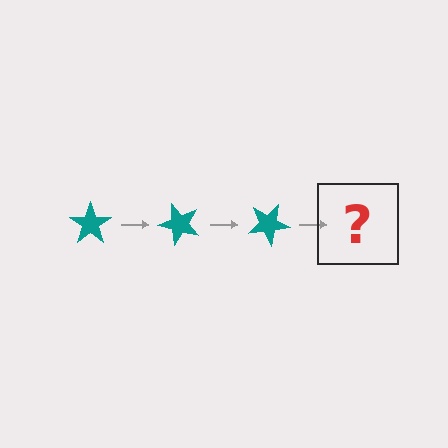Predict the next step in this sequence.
The next step is a teal star rotated 150 degrees.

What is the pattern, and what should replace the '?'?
The pattern is that the star rotates 50 degrees each step. The '?' should be a teal star rotated 150 degrees.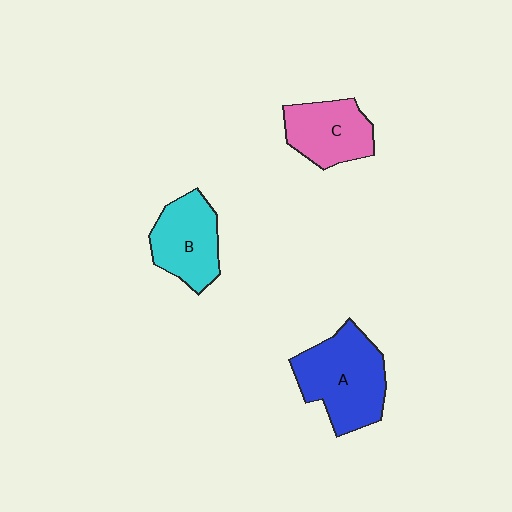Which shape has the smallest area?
Shape C (pink).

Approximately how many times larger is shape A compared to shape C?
Approximately 1.4 times.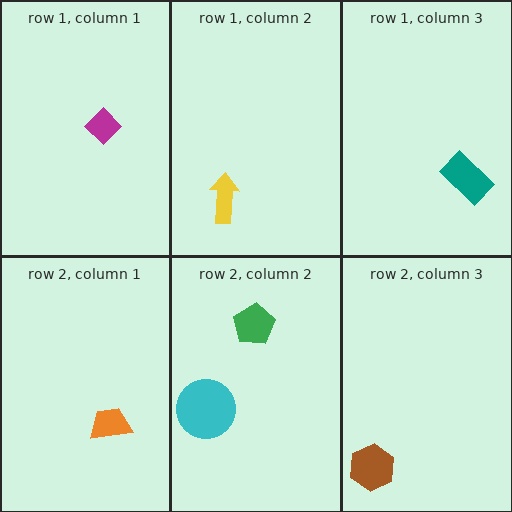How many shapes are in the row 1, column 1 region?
1.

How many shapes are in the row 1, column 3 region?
1.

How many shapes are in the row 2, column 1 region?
1.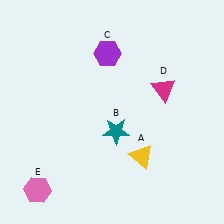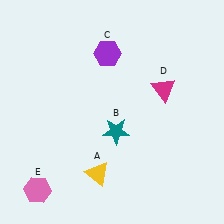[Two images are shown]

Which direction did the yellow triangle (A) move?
The yellow triangle (A) moved left.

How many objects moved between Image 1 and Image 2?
1 object moved between the two images.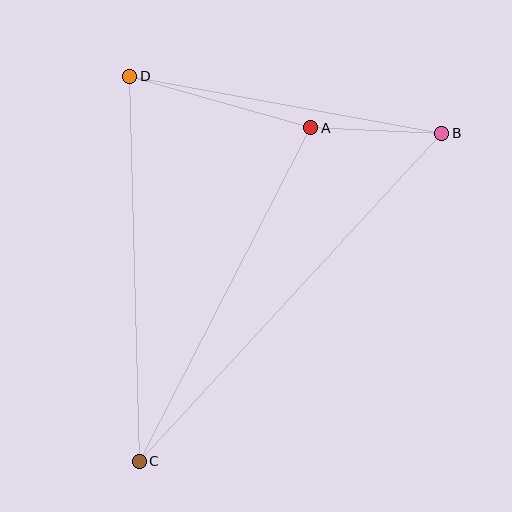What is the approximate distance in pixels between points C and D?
The distance between C and D is approximately 385 pixels.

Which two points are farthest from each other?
Points B and C are farthest from each other.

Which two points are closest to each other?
Points A and B are closest to each other.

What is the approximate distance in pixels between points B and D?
The distance between B and D is approximately 317 pixels.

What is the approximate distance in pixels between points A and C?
The distance between A and C is approximately 375 pixels.